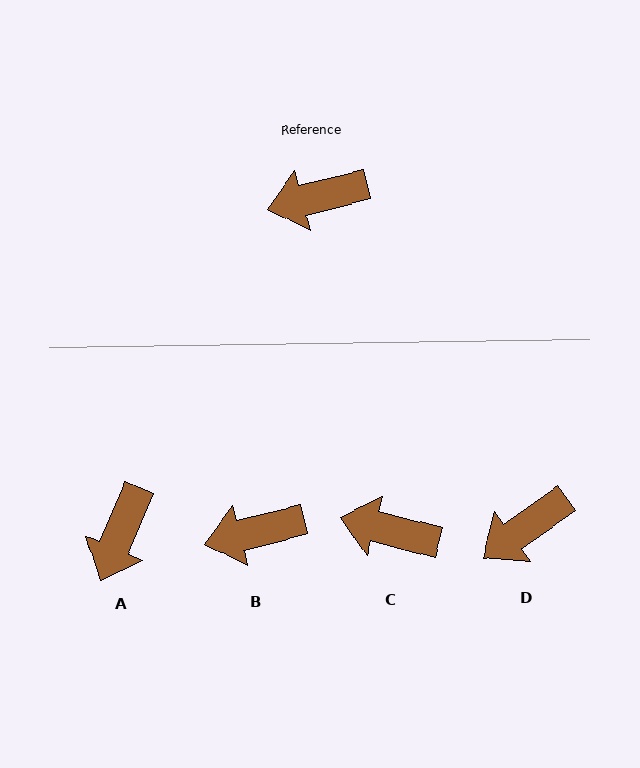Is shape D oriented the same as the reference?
No, it is off by about 21 degrees.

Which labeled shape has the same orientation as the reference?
B.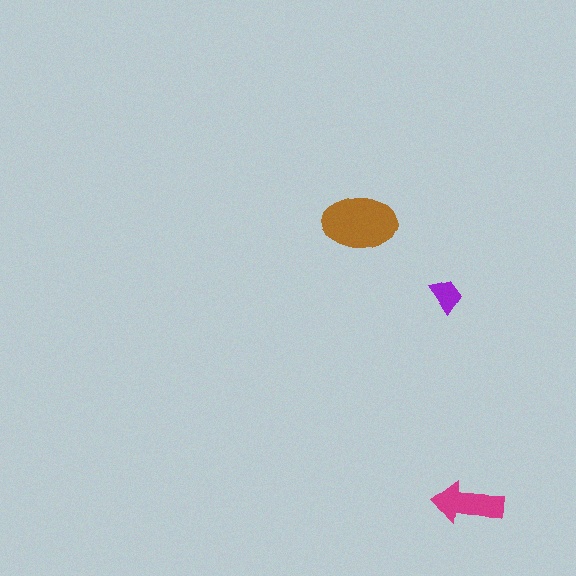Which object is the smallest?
The purple trapezoid.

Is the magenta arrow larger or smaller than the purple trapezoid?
Larger.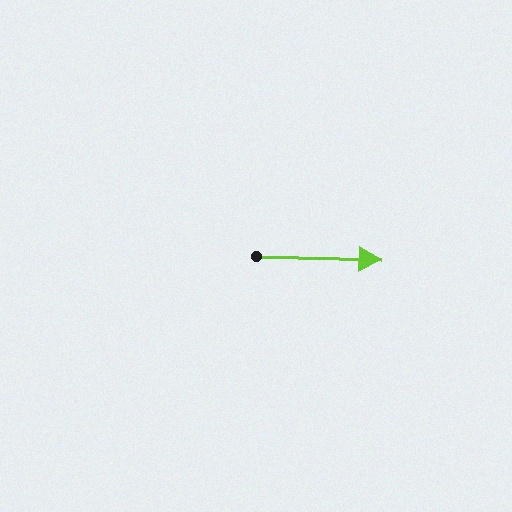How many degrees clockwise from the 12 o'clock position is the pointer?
Approximately 92 degrees.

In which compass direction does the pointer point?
East.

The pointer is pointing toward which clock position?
Roughly 3 o'clock.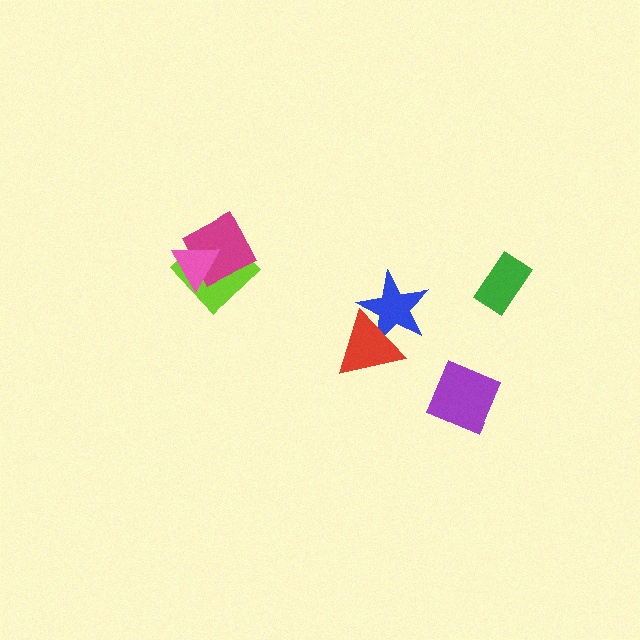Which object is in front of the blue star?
The red triangle is in front of the blue star.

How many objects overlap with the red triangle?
1 object overlaps with the red triangle.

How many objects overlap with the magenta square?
2 objects overlap with the magenta square.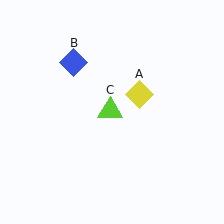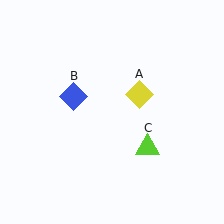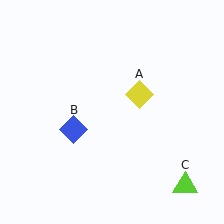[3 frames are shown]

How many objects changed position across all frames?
2 objects changed position: blue diamond (object B), lime triangle (object C).